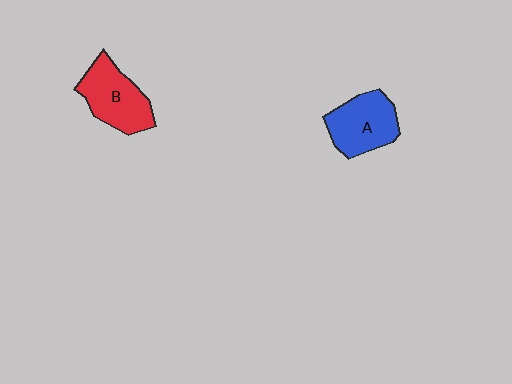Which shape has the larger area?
Shape B (red).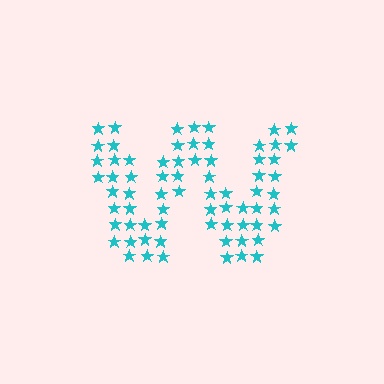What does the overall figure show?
The overall figure shows the letter W.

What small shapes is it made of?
It is made of small stars.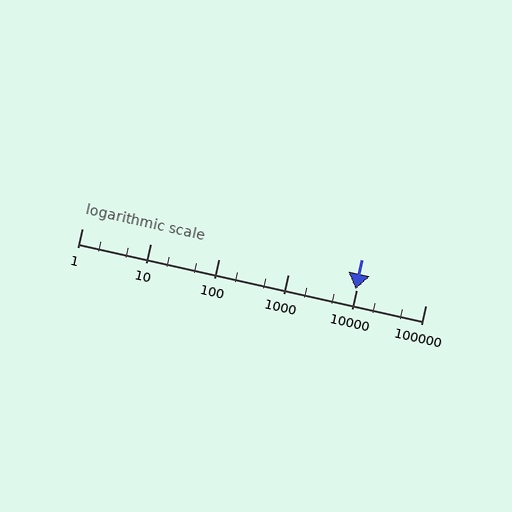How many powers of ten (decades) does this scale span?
The scale spans 5 decades, from 1 to 100000.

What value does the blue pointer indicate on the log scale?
The pointer indicates approximately 9600.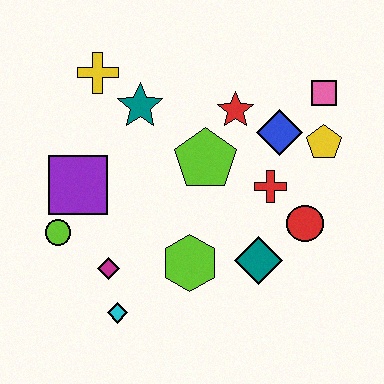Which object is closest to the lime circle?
The purple square is closest to the lime circle.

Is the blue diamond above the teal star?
No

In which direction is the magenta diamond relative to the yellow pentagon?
The magenta diamond is to the left of the yellow pentagon.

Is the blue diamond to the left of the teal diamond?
No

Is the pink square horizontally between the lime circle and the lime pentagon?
No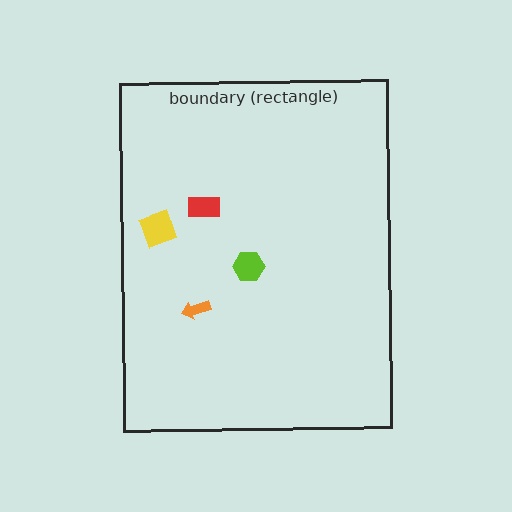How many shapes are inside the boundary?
4 inside, 0 outside.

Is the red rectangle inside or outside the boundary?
Inside.